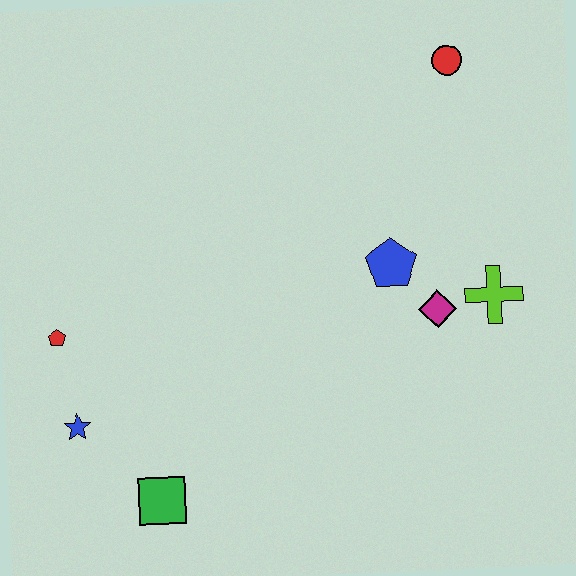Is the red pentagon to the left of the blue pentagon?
Yes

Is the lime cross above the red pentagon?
Yes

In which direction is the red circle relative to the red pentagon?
The red circle is to the right of the red pentagon.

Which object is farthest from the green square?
The red circle is farthest from the green square.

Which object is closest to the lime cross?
The magenta diamond is closest to the lime cross.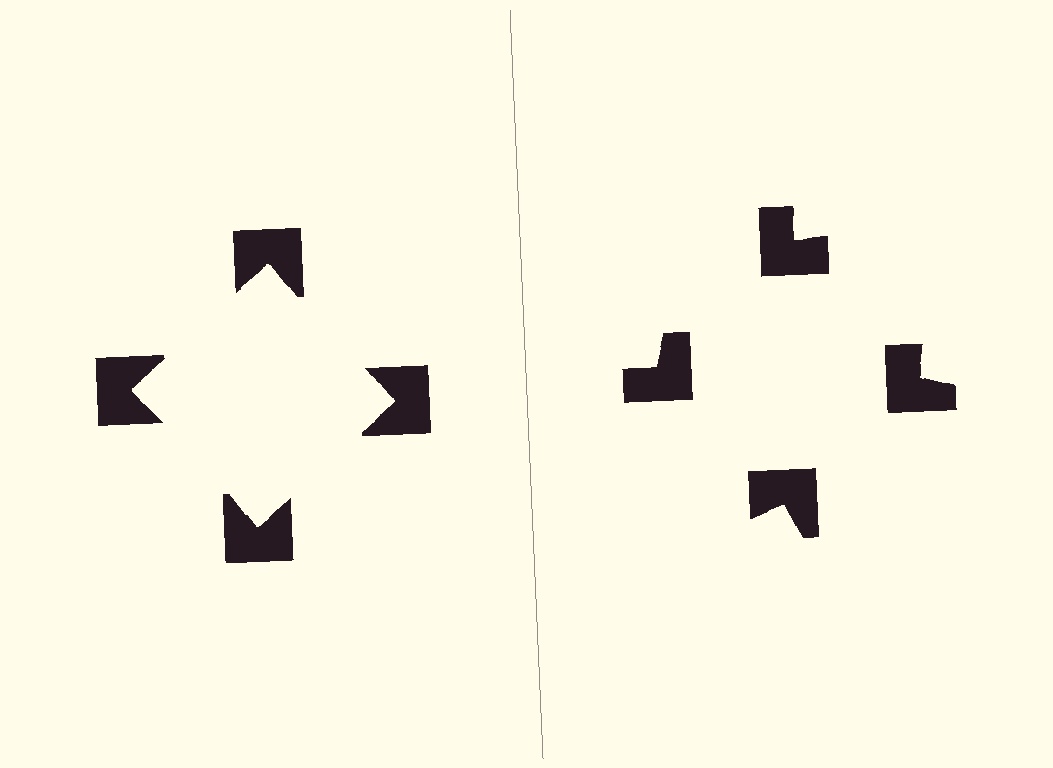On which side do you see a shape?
An illusory square appears on the left side. On the right side the wedge cuts are rotated, so no coherent shape forms.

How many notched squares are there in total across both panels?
8 — 4 on each side.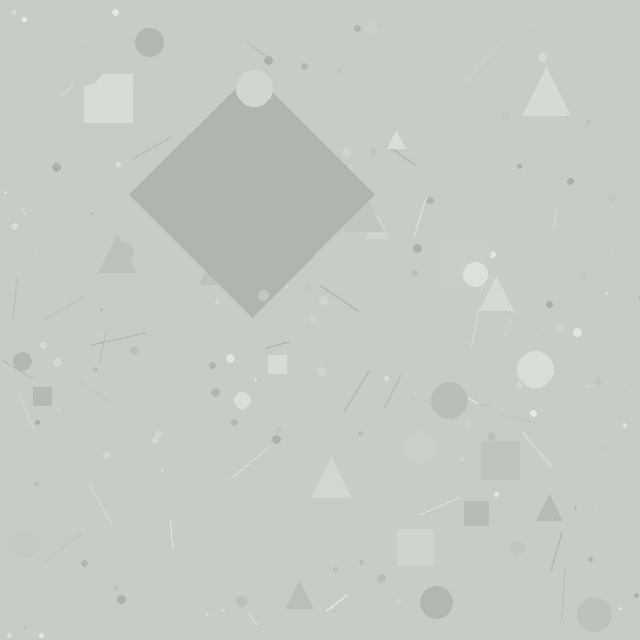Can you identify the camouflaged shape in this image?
The camouflaged shape is a diamond.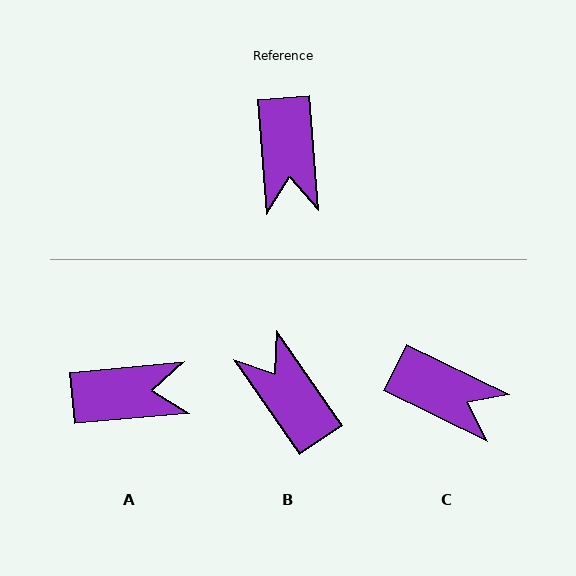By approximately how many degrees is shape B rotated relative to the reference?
Approximately 150 degrees clockwise.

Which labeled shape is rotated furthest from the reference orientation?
B, about 150 degrees away.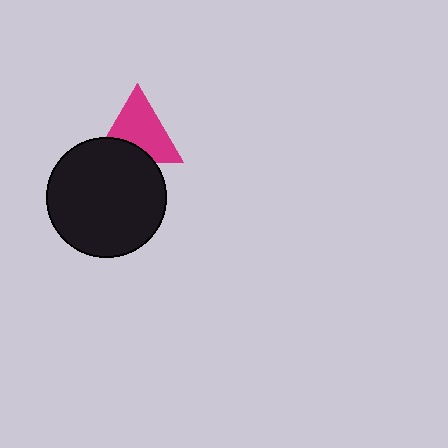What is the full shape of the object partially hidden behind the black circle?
The partially hidden object is a magenta triangle.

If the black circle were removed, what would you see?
You would see the complete magenta triangle.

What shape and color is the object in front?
The object in front is a black circle.